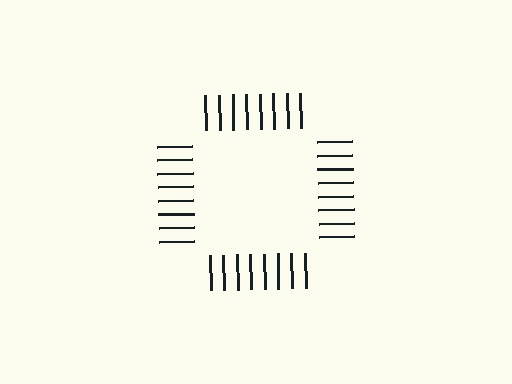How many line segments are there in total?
32 — 8 along each of the 4 edges.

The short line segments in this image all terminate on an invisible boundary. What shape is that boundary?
An illusory square — the line segments terminate on its edges but no continuous stroke is drawn.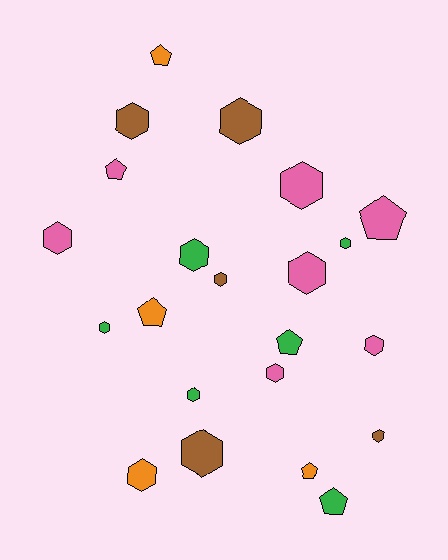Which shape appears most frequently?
Hexagon, with 15 objects.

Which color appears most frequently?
Pink, with 7 objects.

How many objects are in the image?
There are 22 objects.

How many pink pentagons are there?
There are 2 pink pentagons.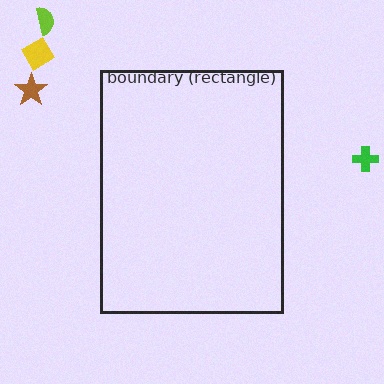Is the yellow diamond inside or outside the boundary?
Outside.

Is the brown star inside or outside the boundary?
Outside.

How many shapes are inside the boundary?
0 inside, 4 outside.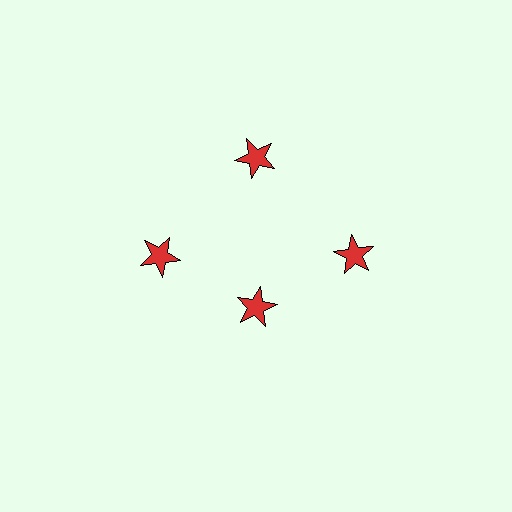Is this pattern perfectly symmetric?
No. The 4 red stars are arranged in a ring, but one element near the 6 o'clock position is pulled inward toward the center, breaking the 4-fold rotational symmetry.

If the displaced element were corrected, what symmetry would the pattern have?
It would have 4-fold rotational symmetry — the pattern would map onto itself every 90 degrees.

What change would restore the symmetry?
The symmetry would be restored by moving it outward, back onto the ring so that all 4 stars sit at equal angles and equal distance from the center.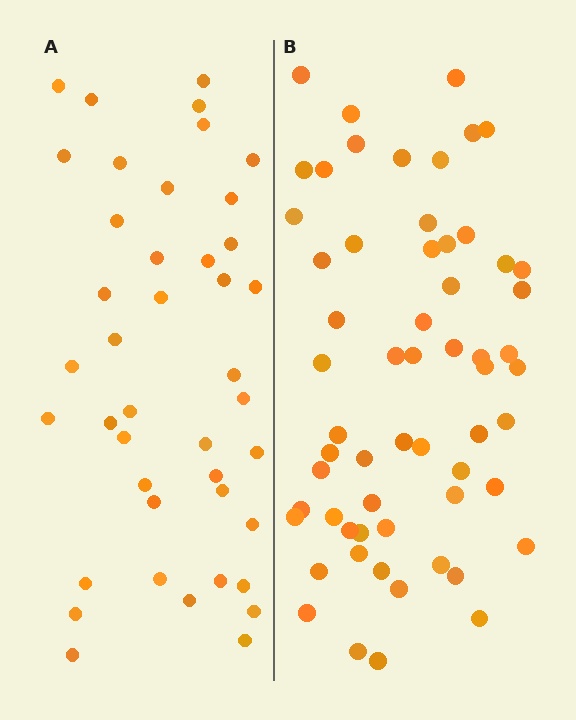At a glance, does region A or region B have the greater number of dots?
Region B (the right region) has more dots.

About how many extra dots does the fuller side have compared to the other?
Region B has approximately 20 more dots than region A.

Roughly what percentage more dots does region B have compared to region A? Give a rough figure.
About 45% more.